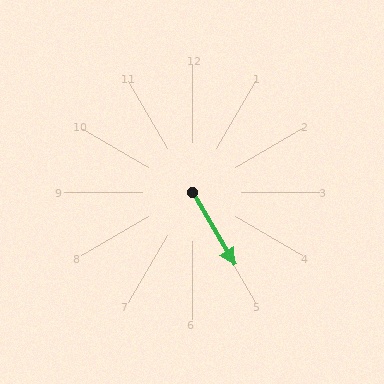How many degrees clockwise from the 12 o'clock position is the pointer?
Approximately 150 degrees.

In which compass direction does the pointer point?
Southeast.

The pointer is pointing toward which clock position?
Roughly 5 o'clock.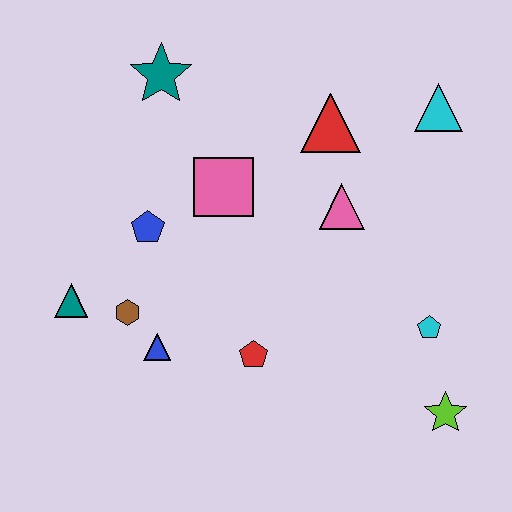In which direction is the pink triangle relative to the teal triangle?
The pink triangle is to the right of the teal triangle.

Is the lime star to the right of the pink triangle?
Yes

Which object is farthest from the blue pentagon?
The lime star is farthest from the blue pentagon.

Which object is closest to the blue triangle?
The brown hexagon is closest to the blue triangle.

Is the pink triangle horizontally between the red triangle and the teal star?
No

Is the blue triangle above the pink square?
No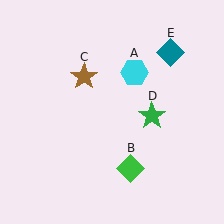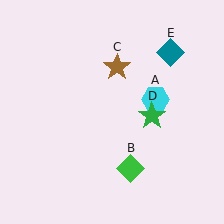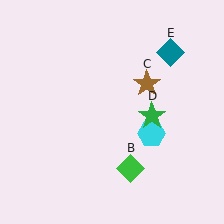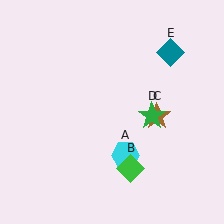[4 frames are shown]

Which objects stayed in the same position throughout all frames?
Green diamond (object B) and green star (object D) and teal diamond (object E) remained stationary.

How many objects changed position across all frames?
2 objects changed position: cyan hexagon (object A), brown star (object C).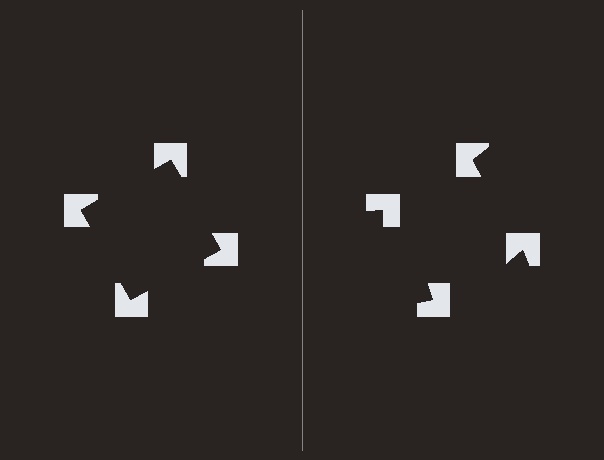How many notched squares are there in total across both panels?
8 — 4 on each side.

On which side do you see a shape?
An illusory square appears on the left side. On the right side the wedge cuts are rotated, so no coherent shape forms.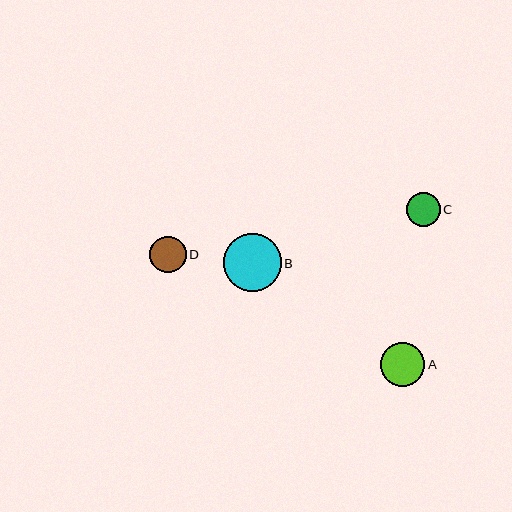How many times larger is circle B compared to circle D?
Circle B is approximately 1.6 times the size of circle D.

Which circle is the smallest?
Circle C is the smallest with a size of approximately 34 pixels.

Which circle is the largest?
Circle B is the largest with a size of approximately 57 pixels.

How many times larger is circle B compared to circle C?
Circle B is approximately 1.7 times the size of circle C.